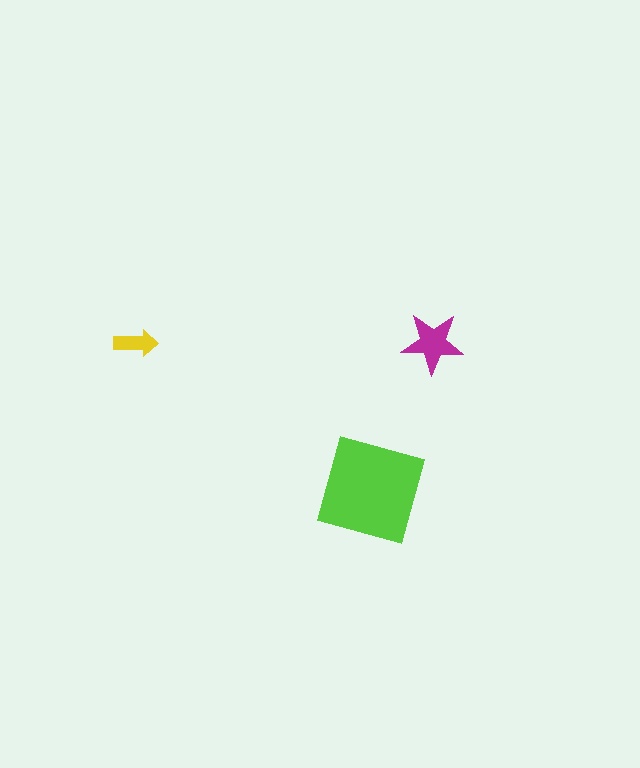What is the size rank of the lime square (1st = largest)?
1st.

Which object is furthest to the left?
The yellow arrow is leftmost.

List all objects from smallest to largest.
The yellow arrow, the magenta star, the lime square.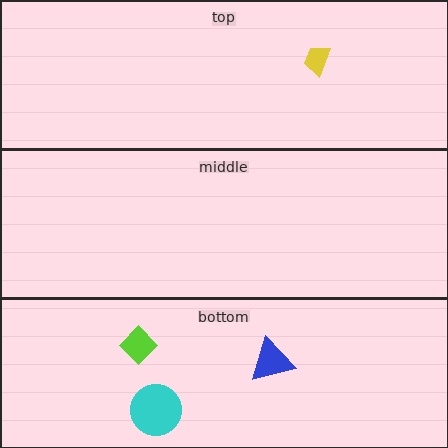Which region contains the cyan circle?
The bottom region.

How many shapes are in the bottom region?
3.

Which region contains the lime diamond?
The bottom region.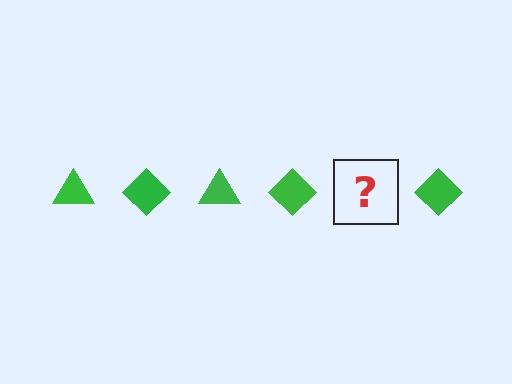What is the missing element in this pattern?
The missing element is a green triangle.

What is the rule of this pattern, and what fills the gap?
The rule is that the pattern cycles through triangle, diamond shapes in green. The gap should be filled with a green triangle.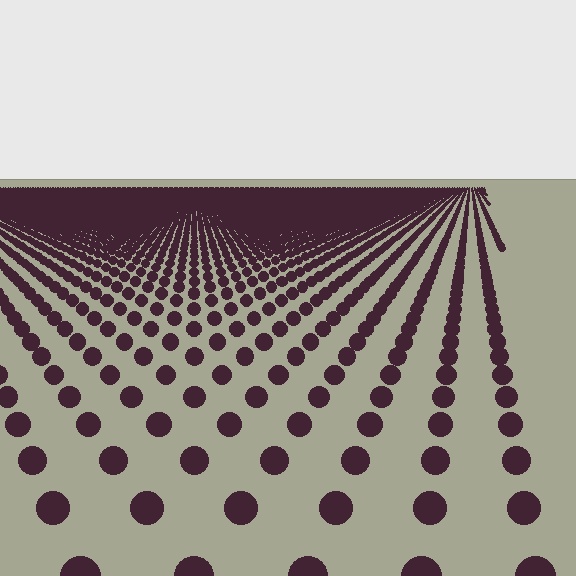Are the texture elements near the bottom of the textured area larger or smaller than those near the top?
Larger. Near the bottom, elements are closer to the viewer and appear at a bigger on-screen size.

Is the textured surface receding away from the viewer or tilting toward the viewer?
The surface is receding away from the viewer. Texture elements get smaller and denser toward the top.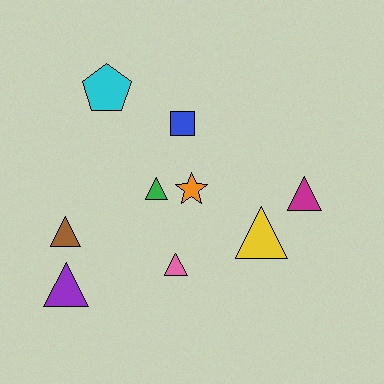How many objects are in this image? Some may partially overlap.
There are 9 objects.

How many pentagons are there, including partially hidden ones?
There is 1 pentagon.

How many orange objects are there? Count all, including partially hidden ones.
There is 1 orange object.